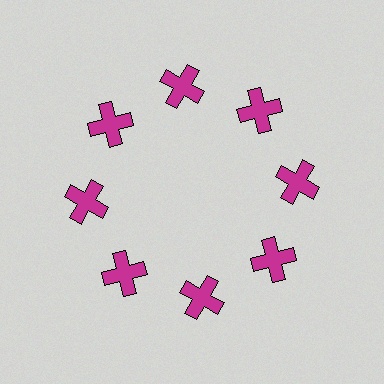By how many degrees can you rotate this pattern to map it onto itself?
The pattern maps onto itself every 45 degrees of rotation.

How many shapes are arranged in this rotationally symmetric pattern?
There are 8 shapes, arranged in 8 groups of 1.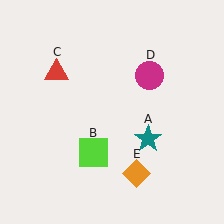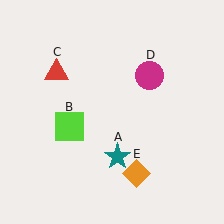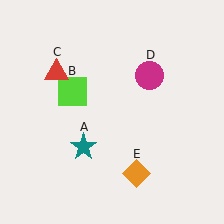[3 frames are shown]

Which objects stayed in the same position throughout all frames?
Red triangle (object C) and magenta circle (object D) and orange diamond (object E) remained stationary.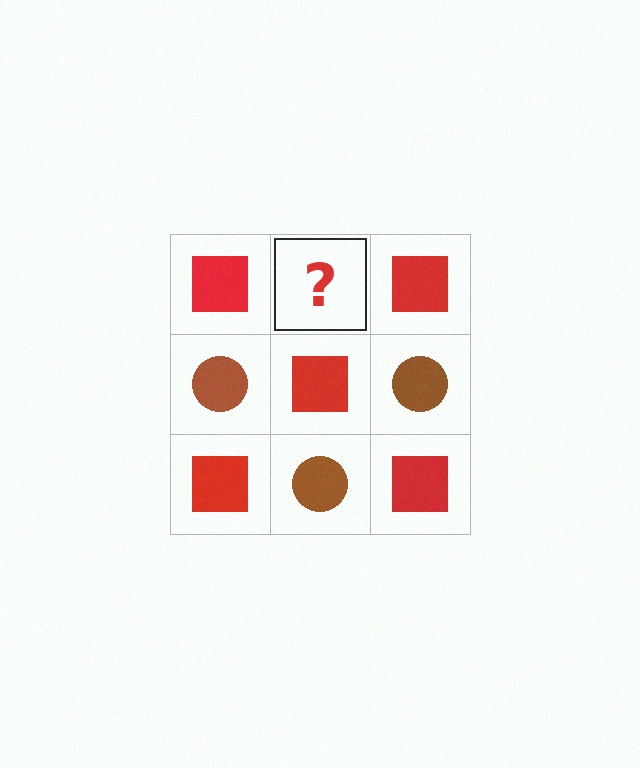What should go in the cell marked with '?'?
The missing cell should contain a brown circle.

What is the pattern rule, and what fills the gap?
The rule is that it alternates red square and brown circle in a checkerboard pattern. The gap should be filled with a brown circle.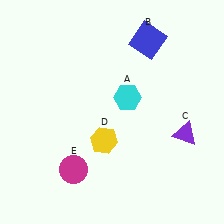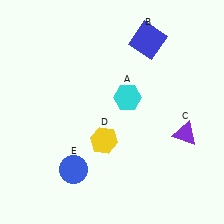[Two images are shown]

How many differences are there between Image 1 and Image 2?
There is 1 difference between the two images.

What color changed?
The circle (E) changed from magenta in Image 1 to blue in Image 2.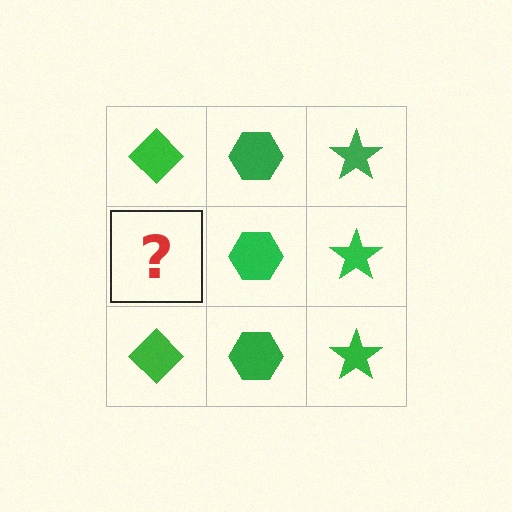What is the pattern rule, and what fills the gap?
The rule is that each column has a consistent shape. The gap should be filled with a green diamond.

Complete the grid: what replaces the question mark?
The question mark should be replaced with a green diamond.